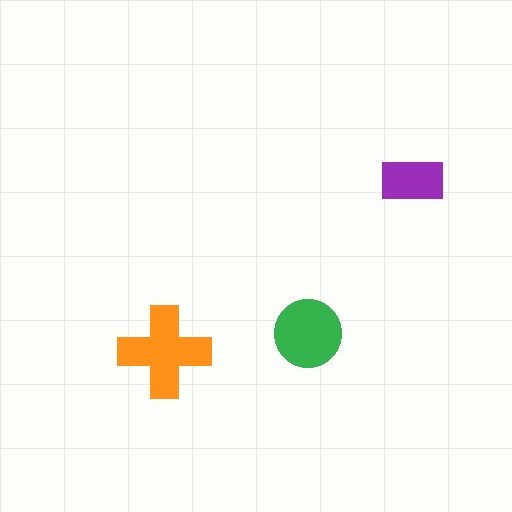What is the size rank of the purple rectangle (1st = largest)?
3rd.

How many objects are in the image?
There are 3 objects in the image.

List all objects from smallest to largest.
The purple rectangle, the green circle, the orange cross.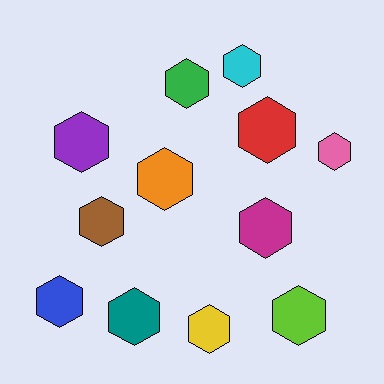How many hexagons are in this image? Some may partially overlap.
There are 12 hexagons.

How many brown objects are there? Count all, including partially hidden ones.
There is 1 brown object.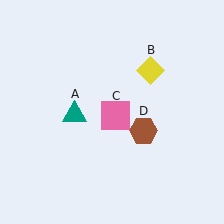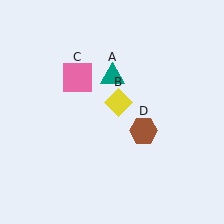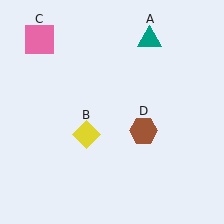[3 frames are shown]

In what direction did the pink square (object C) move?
The pink square (object C) moved up and to the left.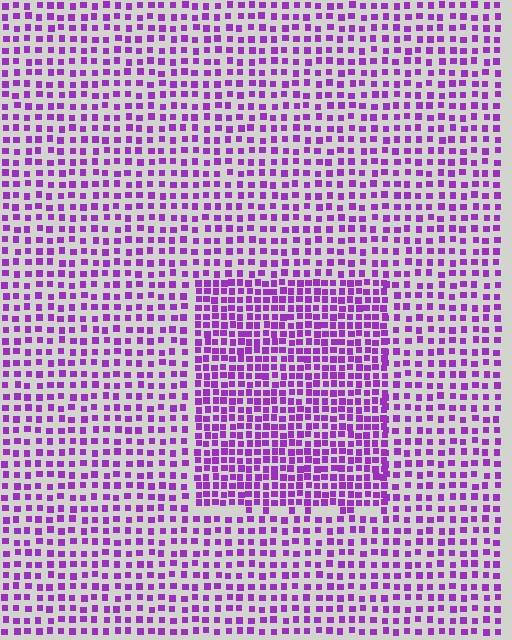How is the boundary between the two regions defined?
The boundary is defined by a change in element density (approximately 1.7x ratio). All elements are the same color, size, and shape.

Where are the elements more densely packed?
The elements are more densely packed inside the rectangle boundary.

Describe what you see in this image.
The image contains small purple elements arranged at two different densities. A rectangle-shaped region is visible where the elements are more densely packed than the surrounding area.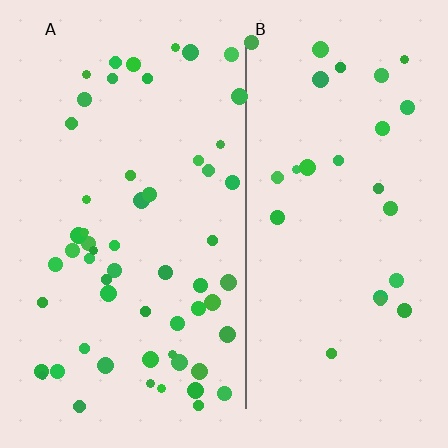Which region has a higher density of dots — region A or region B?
A (the left).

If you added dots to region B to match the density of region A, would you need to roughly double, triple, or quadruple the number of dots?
Approximately double.